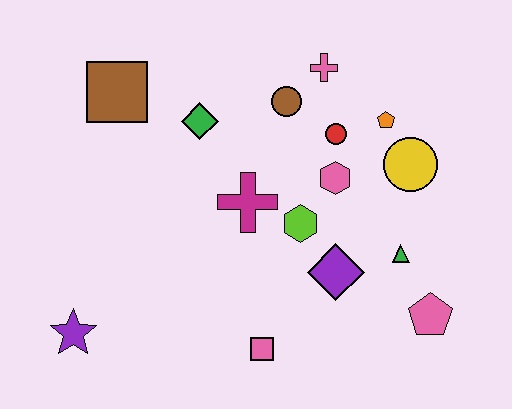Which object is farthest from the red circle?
The purple star is farthest from the red circle.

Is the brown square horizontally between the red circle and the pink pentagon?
No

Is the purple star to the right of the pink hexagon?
No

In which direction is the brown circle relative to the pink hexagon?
The brown circle is above the pink hexagon.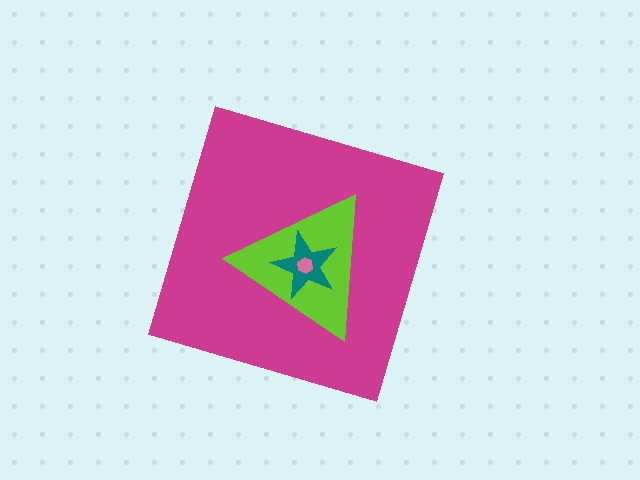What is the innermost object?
The pink hexagon.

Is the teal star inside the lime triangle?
Yes.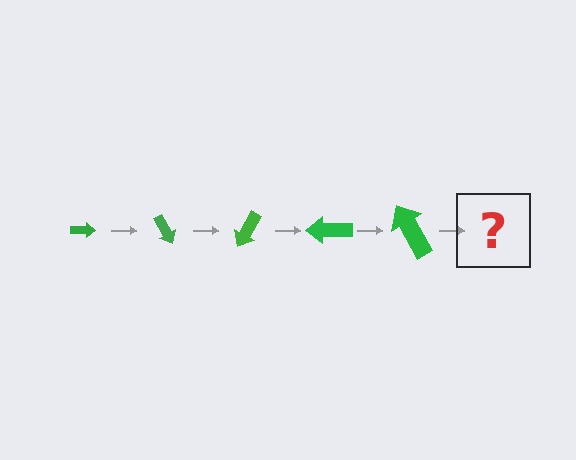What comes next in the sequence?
The next element should be an arrow, larger than the previous one and rotated 300 degrees from the start.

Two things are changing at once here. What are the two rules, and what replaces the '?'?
The two rules are that the arrow grows larger each step and it rotates 60 degrees each step. The '?' should be an arrow, larger than the previous one and rotated 300 degrees from the start.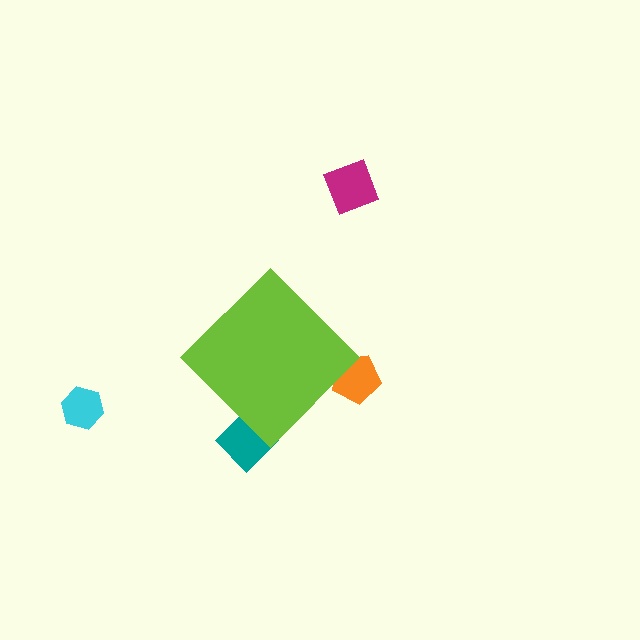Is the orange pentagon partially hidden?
Yes, the orange pentagon is partially hidden behind the lime diamond.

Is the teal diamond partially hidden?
Yes, the teal diamond is partially hidden behind the lime diamond.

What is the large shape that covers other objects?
A lime diamond.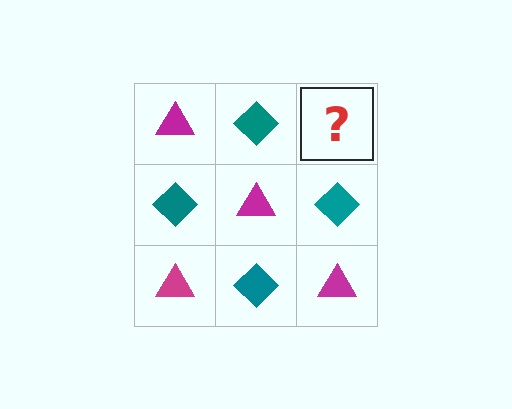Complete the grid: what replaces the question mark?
The question mark should be replaced with a magenta triangle.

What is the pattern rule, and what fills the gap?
The rule is that it alternates magenta triangle and teal diamond in a checkerboard pattern. The gap should be filled with a magenta triangle.